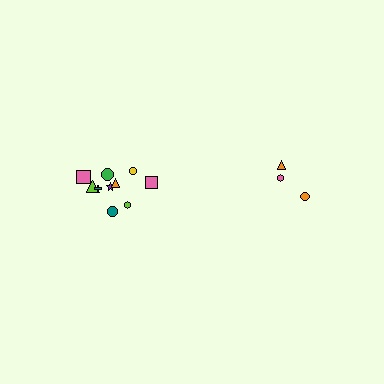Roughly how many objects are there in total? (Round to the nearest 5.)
Roughly 15 objects in total.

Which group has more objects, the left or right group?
The left group.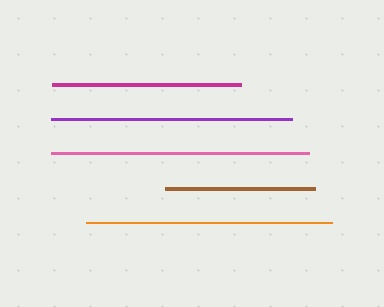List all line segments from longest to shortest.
From longest to shortest: pink, orange, purple, magenta, brown.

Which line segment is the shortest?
The brown line is the shortest at approximately 150 pixels.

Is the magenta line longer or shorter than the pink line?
The pink line is longer than the magenta line.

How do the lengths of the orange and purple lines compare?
The orange and purple lines are approximately the same length.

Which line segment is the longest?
The pink line is the longest at approximately 258 pixels.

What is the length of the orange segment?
The orange segment is approximately 246 pixels long.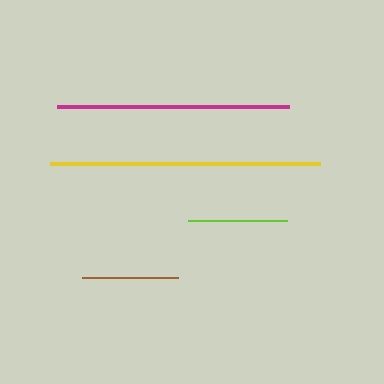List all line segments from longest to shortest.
From longest to shortest: yellow, magenta, lime, brown.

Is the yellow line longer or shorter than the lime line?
The yellow line is longer than the lime line.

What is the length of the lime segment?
The lime segment is approximately 99 pixels long.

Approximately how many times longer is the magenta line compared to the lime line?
The magenta line is approximately 2.3 times the length of the lime line.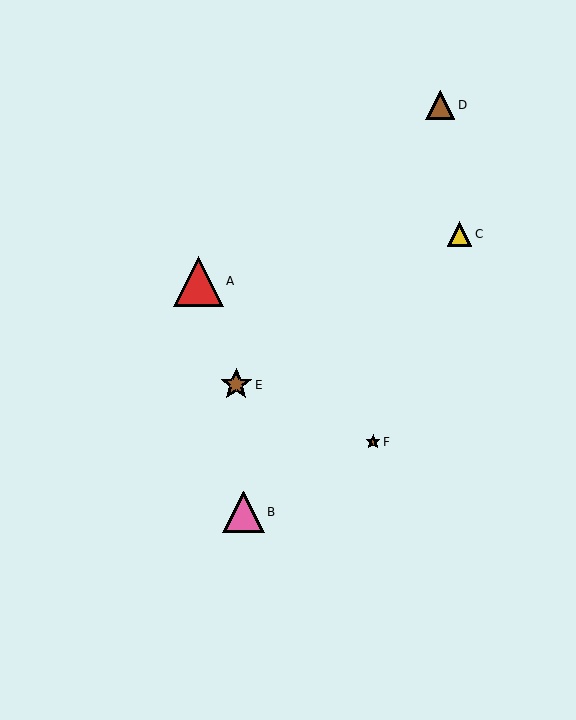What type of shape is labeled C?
Shape C is a yellow triangle.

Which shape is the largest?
The red triangle (labeled A) is the largest.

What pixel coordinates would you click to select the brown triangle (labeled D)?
Click at (440, 105) to select the brown triangle D.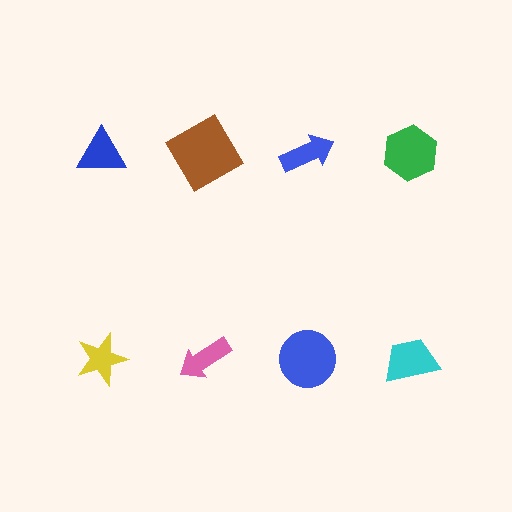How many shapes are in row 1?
4 shapes.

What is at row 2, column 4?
A cyan trapezoid.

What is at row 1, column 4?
A green hexagon.